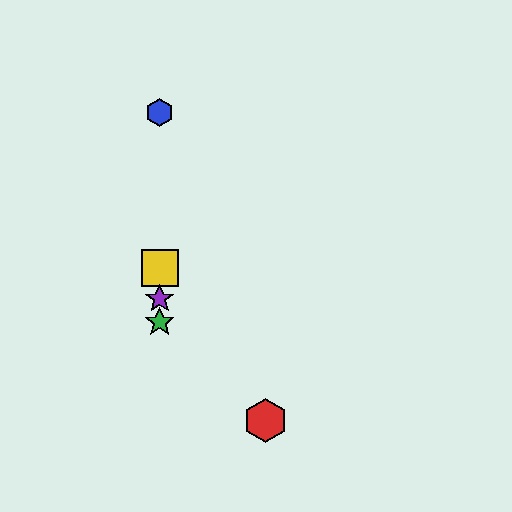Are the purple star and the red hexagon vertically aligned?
No, the purple star is at x≈160 and the red hexagon is at x≈265.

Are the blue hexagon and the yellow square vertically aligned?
Yes, both are at x≈160.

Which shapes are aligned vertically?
The blue hexagon, the green star, the yellow square, the purple star are aligned vertically.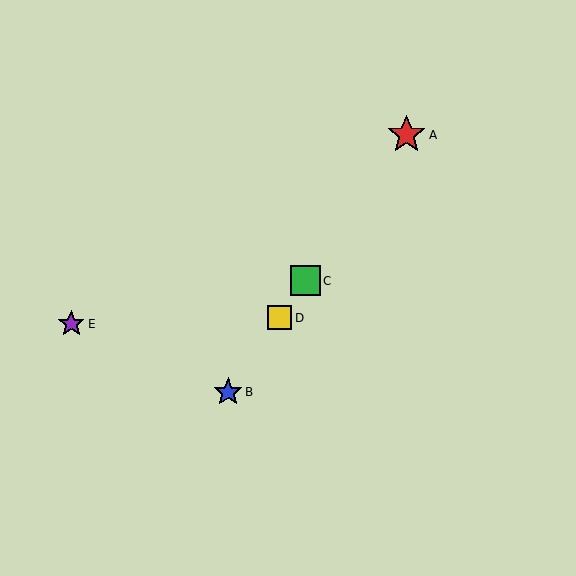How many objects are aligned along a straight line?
4 objects (A, B, C, D) are aligned along a straight line.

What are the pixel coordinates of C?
Object C is at (305, 281).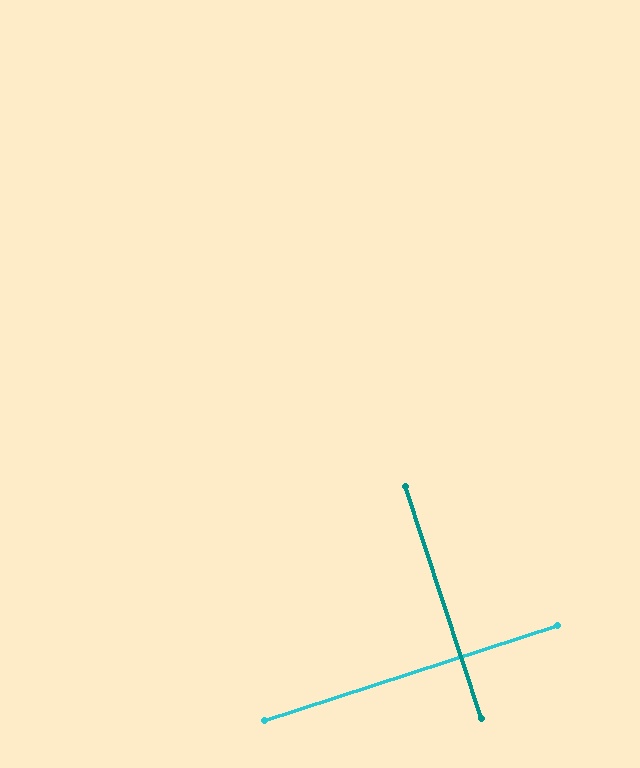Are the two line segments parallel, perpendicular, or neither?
Perpendicular — they meet at approximately 90°.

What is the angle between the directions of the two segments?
Approximately 90 degrees.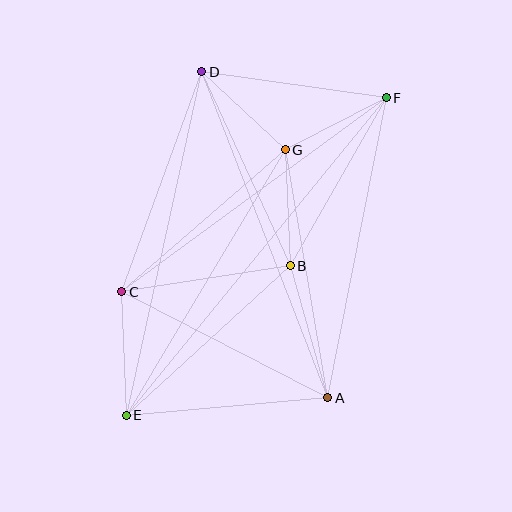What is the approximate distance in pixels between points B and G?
The distance between B and G is approximately 116 pixels.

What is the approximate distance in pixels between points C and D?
The distance between C and D is approximately 234 pixels.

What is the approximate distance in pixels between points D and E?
The distance between D and E is approximately 352 pixels.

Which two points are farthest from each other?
Points E and F are farthest from each other.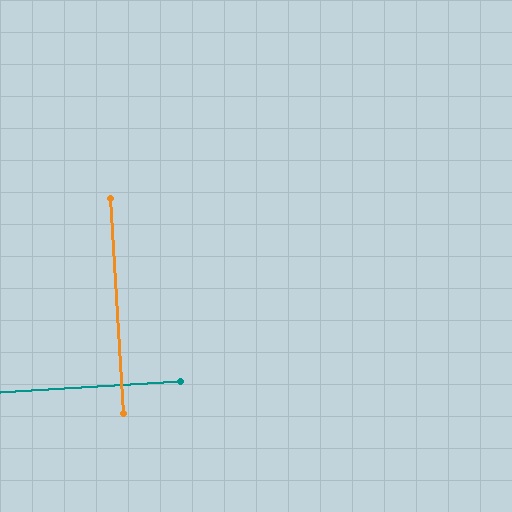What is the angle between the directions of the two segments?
Approximately 90 degrees.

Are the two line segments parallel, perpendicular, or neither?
Perpendicular — they meet at approximately 90°.